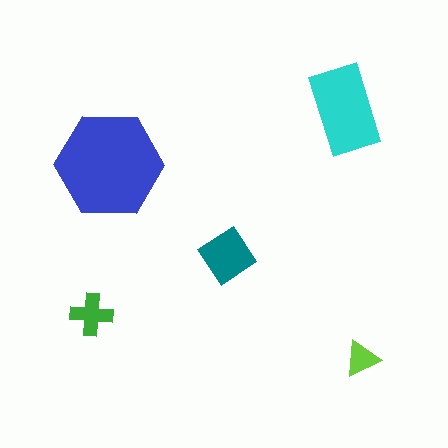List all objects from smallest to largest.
The lime triangle, the green cross, the teal diamond, the cyan rectangle, the blue hexagon.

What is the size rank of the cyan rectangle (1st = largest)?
2nd.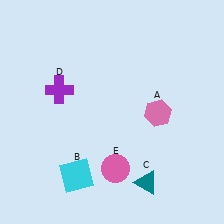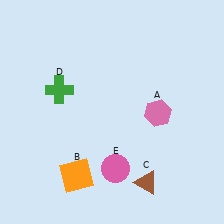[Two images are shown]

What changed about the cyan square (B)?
In Image 1, B is cyan. In Image 2, it changed to orange.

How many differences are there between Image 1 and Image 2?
There are 3 differences between the two images.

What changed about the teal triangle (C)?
In Image 1, C is teal. In Image 2, it changed to brown.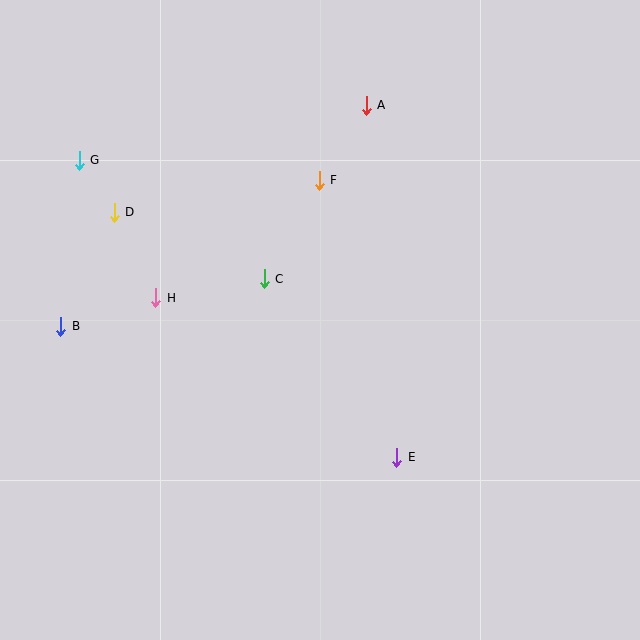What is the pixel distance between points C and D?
The distance between C and D is 164 pixels.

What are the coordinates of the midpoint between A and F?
The midpoint between A and F is at (343, 143).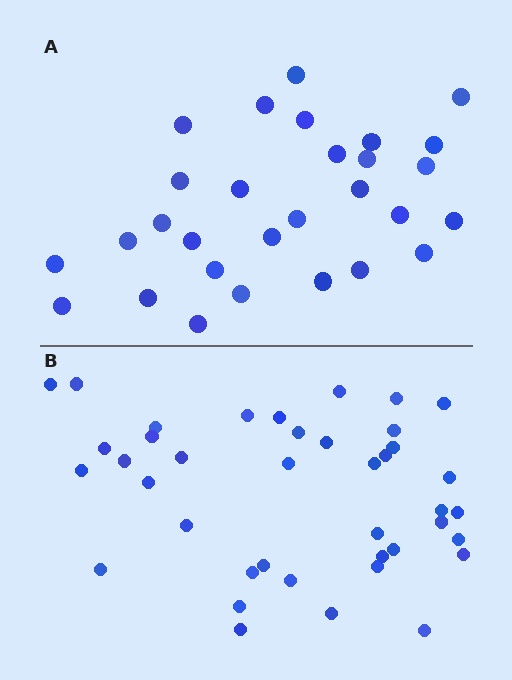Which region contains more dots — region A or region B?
Region B (the bottom region) has more dots.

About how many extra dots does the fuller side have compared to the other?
Region B has roughly 12 or so more dots than region A.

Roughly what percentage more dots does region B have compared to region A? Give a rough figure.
About 40% more.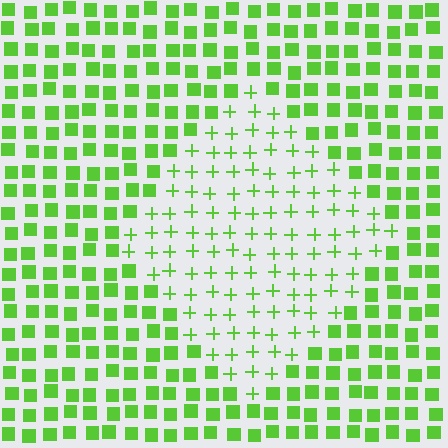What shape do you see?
I see a diamond.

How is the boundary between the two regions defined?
The boundary is defined by a change in element shape: plus signs inside vs. squares outside. All elements share the same color and spacing.